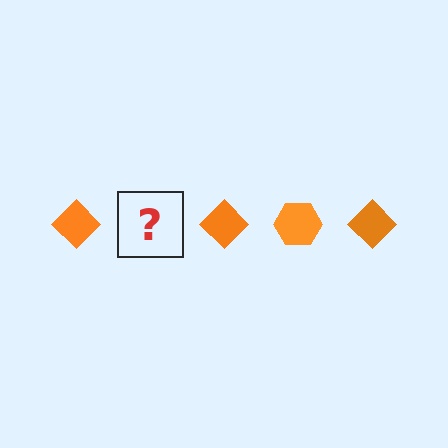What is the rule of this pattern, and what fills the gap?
The rule is that the pattern cycles through diamond, hexagon shapes in orange. The gap should be filled with an orange hexagon.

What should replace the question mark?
The question mark should be replaced with an orange hexagon.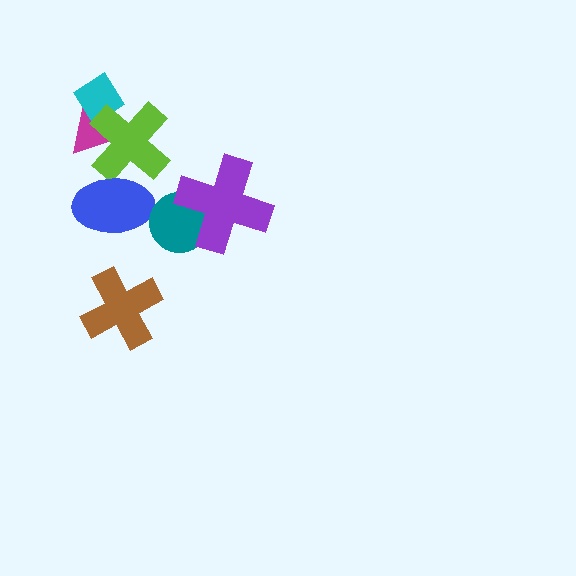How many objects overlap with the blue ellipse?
1 object overlaps with the blue ellipse.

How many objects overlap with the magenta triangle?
2 objects overlap with the magenta triangle.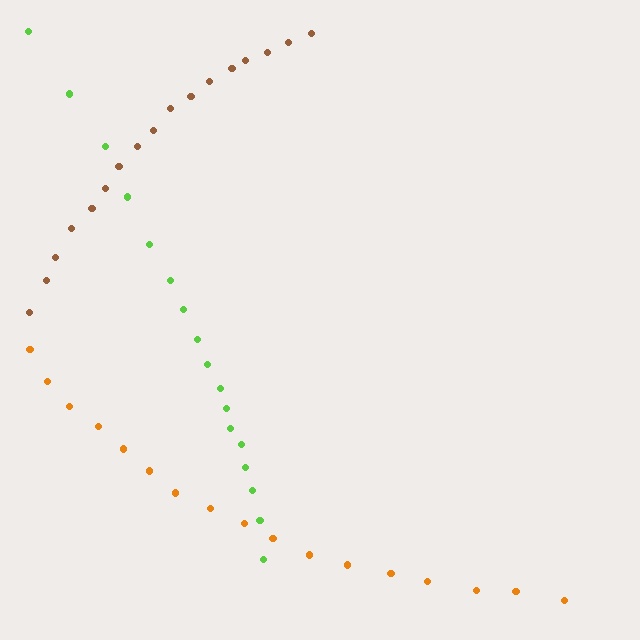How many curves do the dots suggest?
There are 3 distinct paths.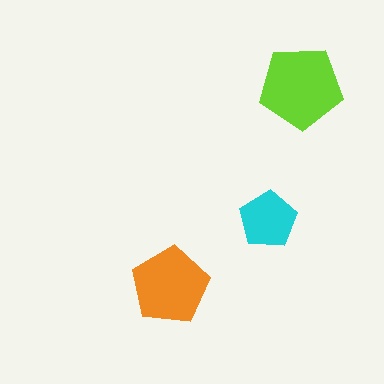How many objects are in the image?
There are 3 objects in the image.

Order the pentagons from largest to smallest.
the lime one, the orange one, the cyan one.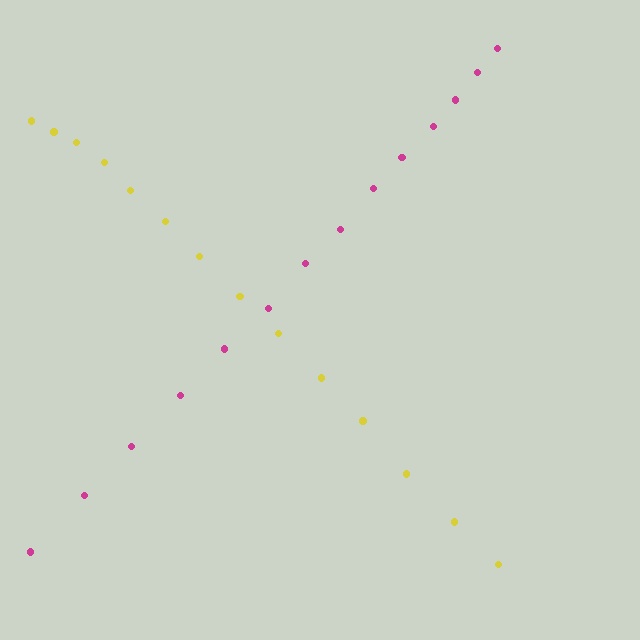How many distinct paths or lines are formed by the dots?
There are 2 distinct paths.